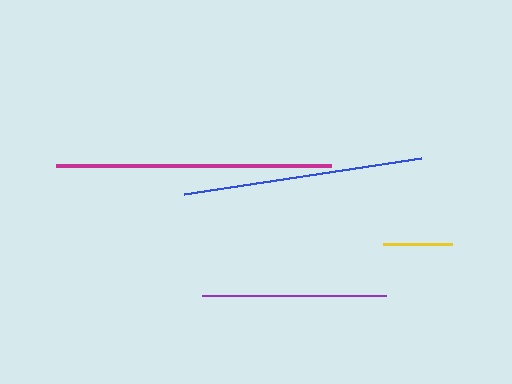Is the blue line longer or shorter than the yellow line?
The blue line is longer than the yellow line.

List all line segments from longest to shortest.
From longest to shortest: magenta, blue, purple, yellow.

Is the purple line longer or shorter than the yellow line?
The purple line is longer than the yellow line.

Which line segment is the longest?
The magenta line is the longest at approximately 275 pixels.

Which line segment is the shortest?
The yellow line is the shortest at approximately 69 pixels.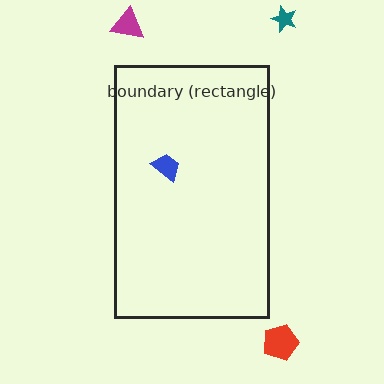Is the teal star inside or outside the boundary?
Outside.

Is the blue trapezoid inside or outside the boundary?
Inside.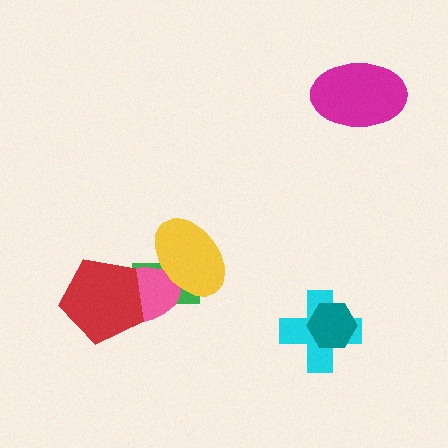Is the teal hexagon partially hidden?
No, no other shape covers it.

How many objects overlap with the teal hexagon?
1 object overlaps with the teal hexagon.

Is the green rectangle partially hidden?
Yes, it is partially covered by another shape.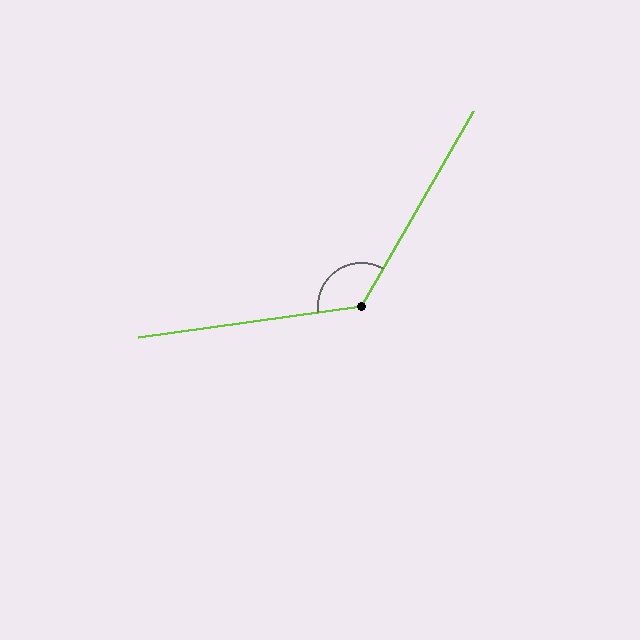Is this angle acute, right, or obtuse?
It is obtuse.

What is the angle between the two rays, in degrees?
Approximately 128 degrees.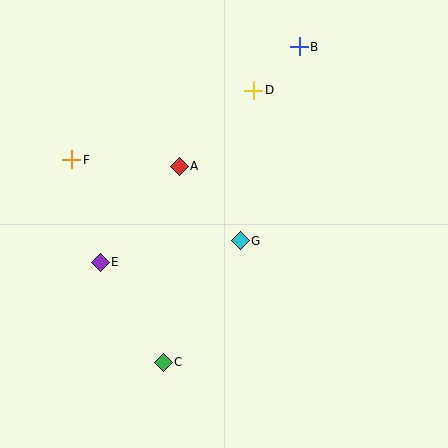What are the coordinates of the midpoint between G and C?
The midpoint between G and C is at (202, 302).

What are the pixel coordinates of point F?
Point F is at (72, 160).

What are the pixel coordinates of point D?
Point D is at (254, 90).